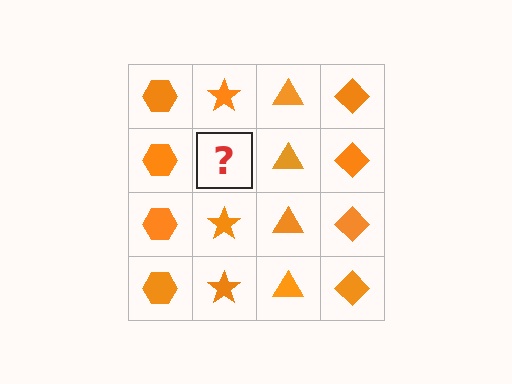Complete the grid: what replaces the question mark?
The question mark should be replaced with an orange star.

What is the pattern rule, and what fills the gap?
The rule is that each column has a consistent shape. The gap should be filled with an orange star.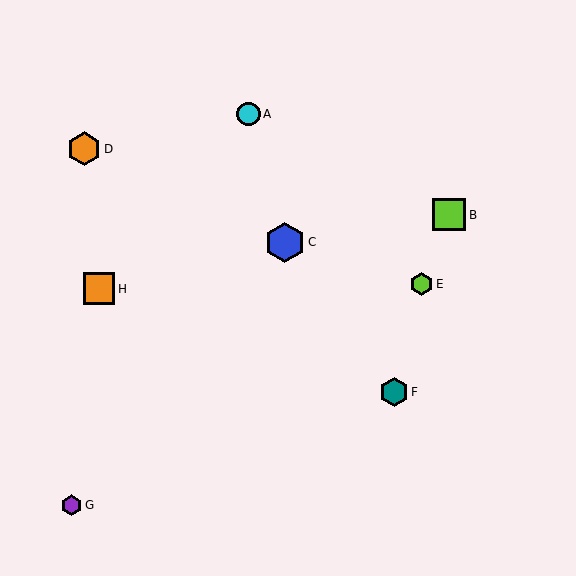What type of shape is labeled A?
Shape A is a cyan circle.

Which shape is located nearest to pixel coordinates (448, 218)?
The lime square (labeled B) at (449, 215) is nearest to that location.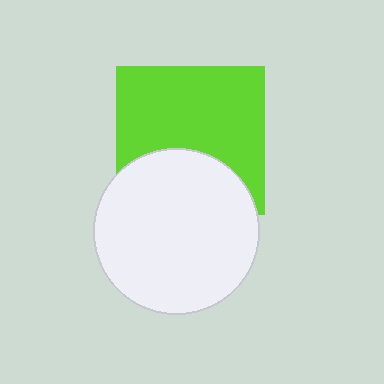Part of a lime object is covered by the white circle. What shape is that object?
It is a square.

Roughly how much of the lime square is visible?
Most of it is visible (roughly 65%).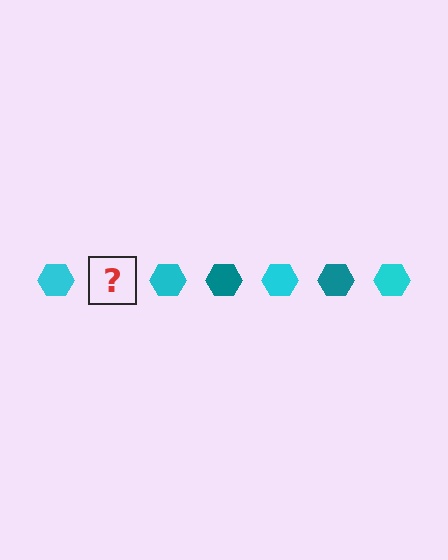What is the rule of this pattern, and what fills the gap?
The rule is that the pattern cycles through cyan, teal hexagons. The gap should be filled with a teal hexagon.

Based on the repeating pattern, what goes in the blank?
The blank should be a teal hexagon.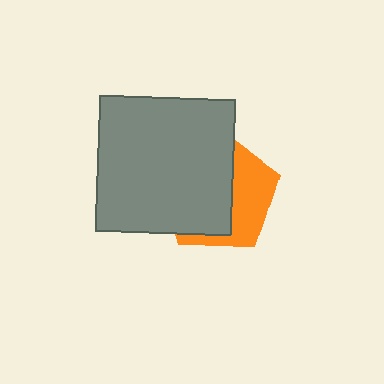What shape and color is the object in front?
The object in front is a gray square.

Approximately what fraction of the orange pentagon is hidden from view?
Roughly 62% of the orange pentagon is hidden behind the gray square.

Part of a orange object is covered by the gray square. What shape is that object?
It is a pentagon.